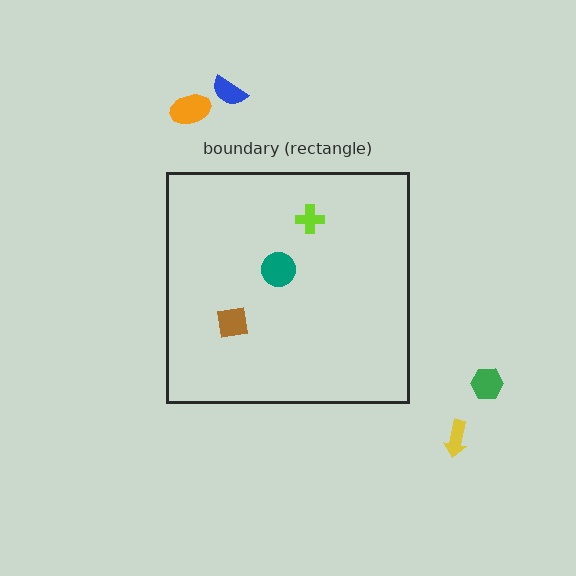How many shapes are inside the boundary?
3 inside, 4 outside.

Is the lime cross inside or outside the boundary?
Inside.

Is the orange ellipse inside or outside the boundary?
Outside.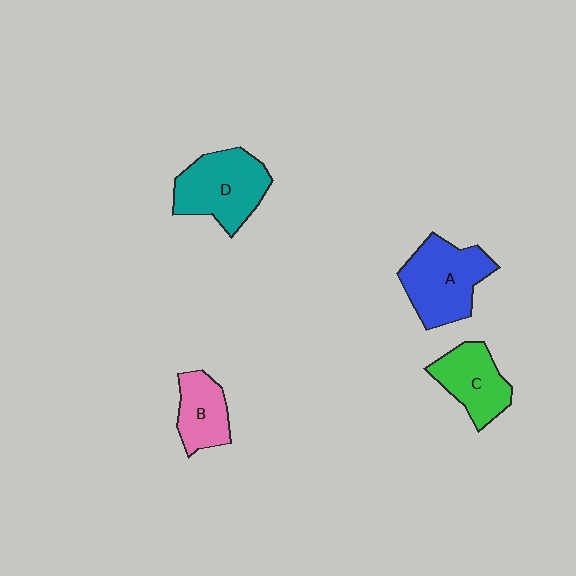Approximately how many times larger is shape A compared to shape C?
Approximately 1.4 times.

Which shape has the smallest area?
Shape B (pink).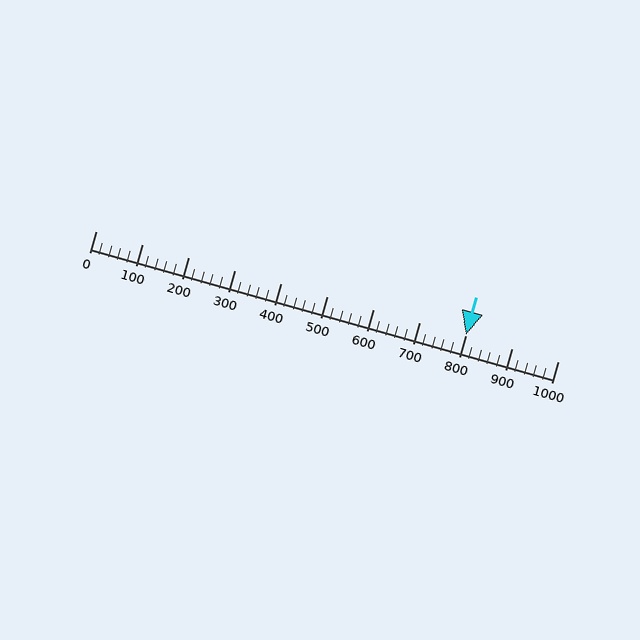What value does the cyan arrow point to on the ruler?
The cyan arrow points to approximately 800.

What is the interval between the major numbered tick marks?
The major tick marks are spaced 100 units apart.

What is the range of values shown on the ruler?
The ruler shows values from 0 to 1000.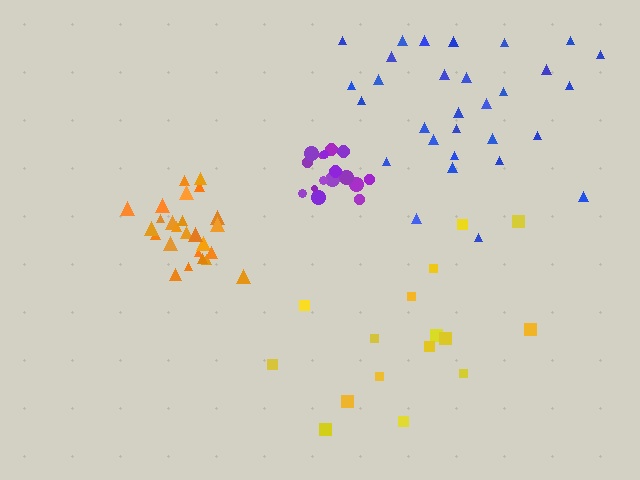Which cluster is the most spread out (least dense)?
Yellow.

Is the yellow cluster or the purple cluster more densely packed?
Purple.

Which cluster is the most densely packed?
Orange.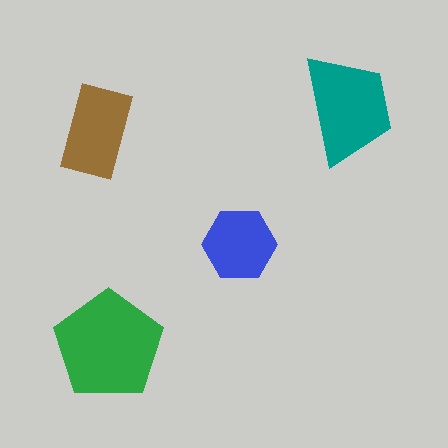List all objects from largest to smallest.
The green pentagon, the teal trapezoid, the brown rectangle, the blue hexagon.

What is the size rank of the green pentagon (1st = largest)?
1st.